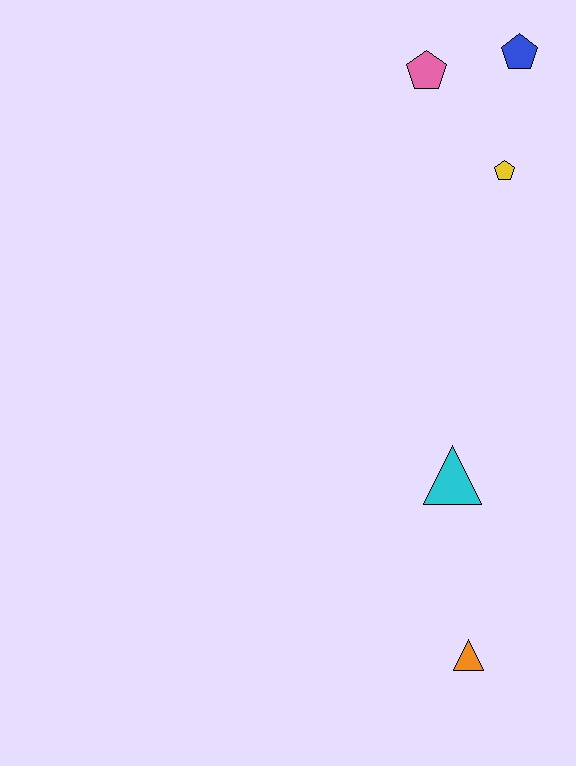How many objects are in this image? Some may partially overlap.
There are 5 objects.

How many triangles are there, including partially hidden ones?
There are 2 triangles.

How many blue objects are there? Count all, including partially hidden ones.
There is 1 blue object.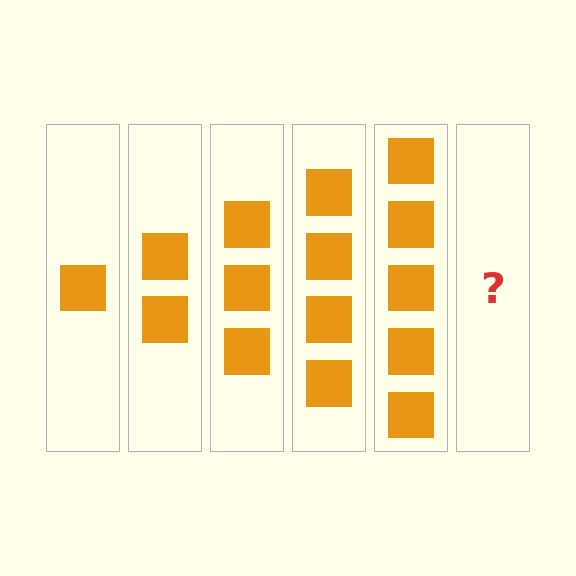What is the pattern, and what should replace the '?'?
The pattern is that each step adds one more square. The '?' should be 6 squares.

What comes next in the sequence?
The next element should be 6 squares.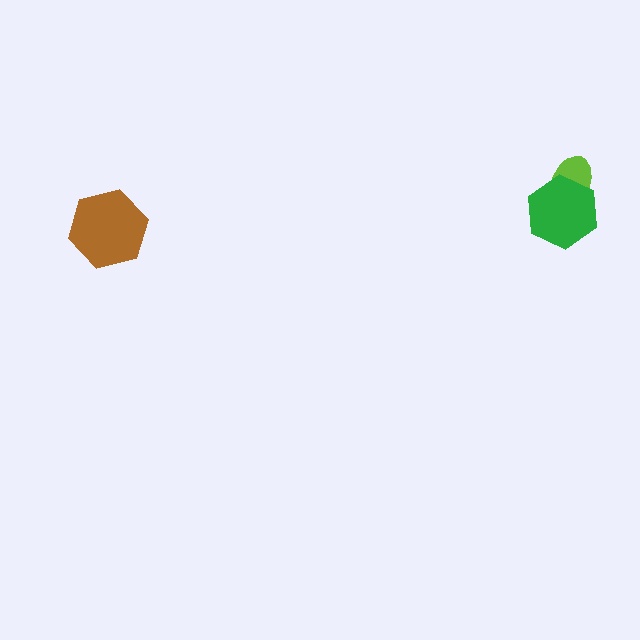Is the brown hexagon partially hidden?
No, no other shape covers it.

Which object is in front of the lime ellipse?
The green hexagon is in front of the lime ellipse.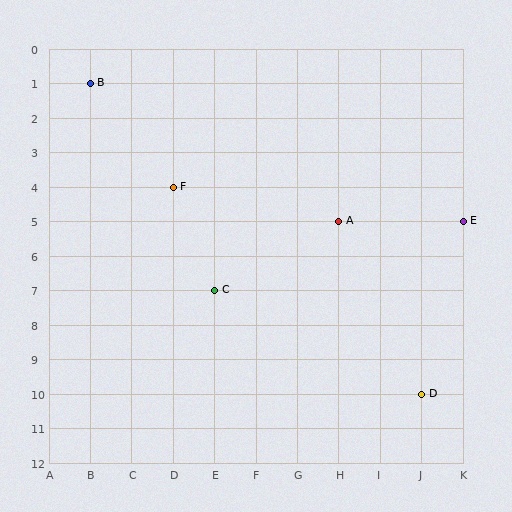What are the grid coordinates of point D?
Point D is at grid coordinates (J, 10).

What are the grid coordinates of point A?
Point A is at grid coordinates (H, 5).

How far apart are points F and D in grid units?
Points F and D are 6 columns and 6 rows apart (about 8.5 grid units diagonally).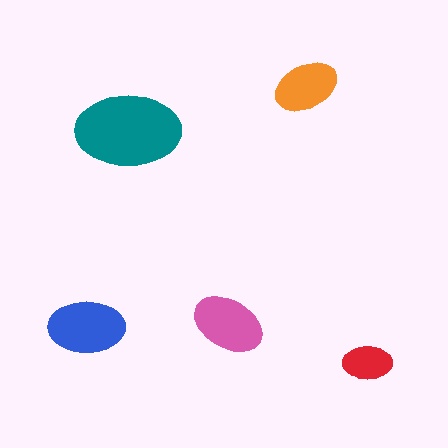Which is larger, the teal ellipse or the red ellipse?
The teal one.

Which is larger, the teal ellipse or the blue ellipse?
The teal one.